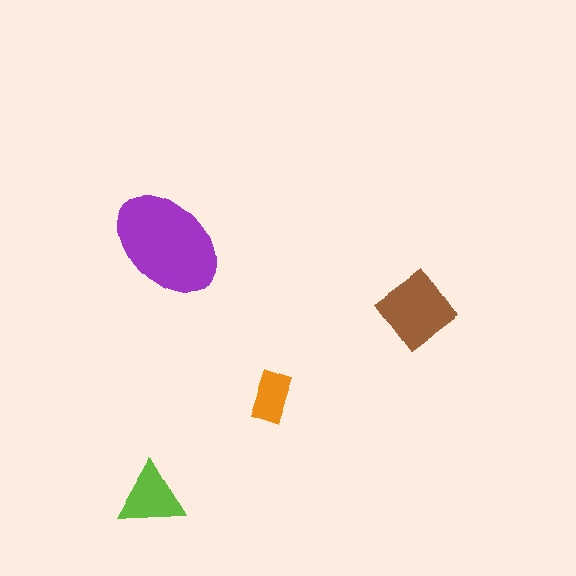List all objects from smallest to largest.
The orange rectangle, the lime triangle, the brown diamond, the purple ellipse.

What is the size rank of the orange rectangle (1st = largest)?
4th.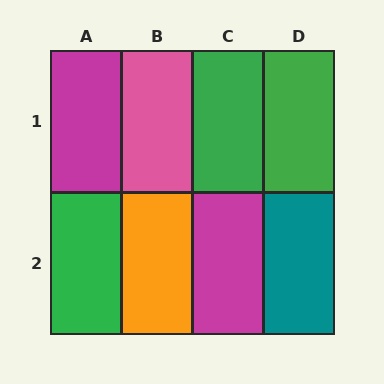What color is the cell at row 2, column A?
Green.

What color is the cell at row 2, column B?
Orange.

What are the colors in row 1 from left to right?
Magenta, pink, green, green.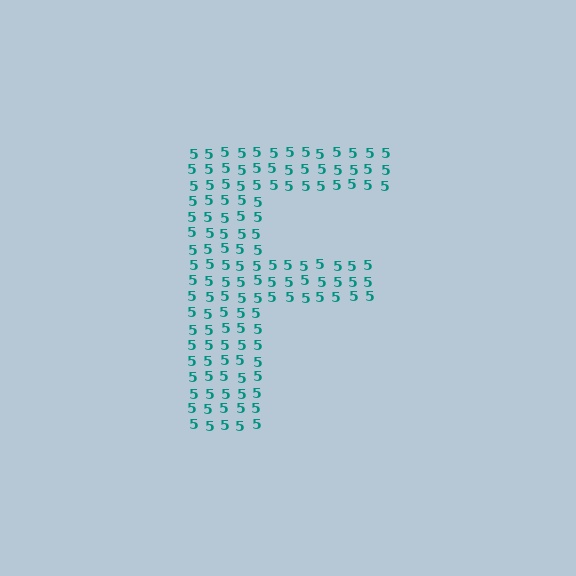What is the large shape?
The large shape is the letter F.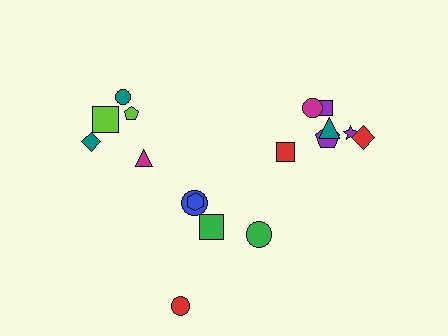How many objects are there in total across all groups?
There are 17 objects.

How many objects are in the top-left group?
There are 5 objects.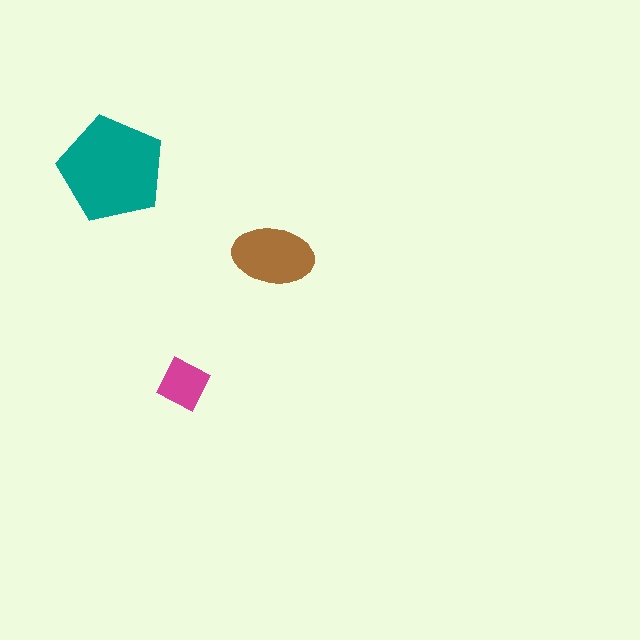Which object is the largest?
The teal pentagon.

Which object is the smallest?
The magenta square.